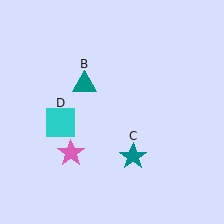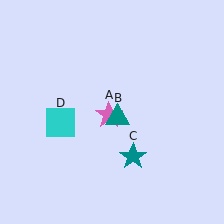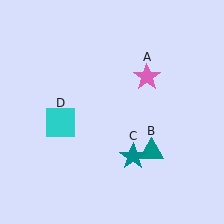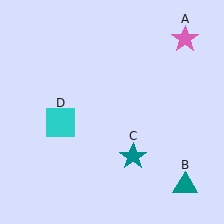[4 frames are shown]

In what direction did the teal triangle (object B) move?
The teal triangle (object B) moved down and to the right.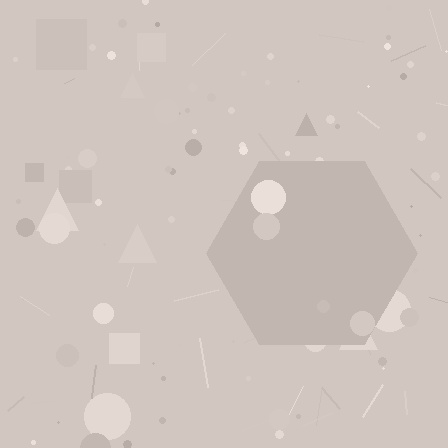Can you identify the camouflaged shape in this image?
The camouflaged shape is a hexagon.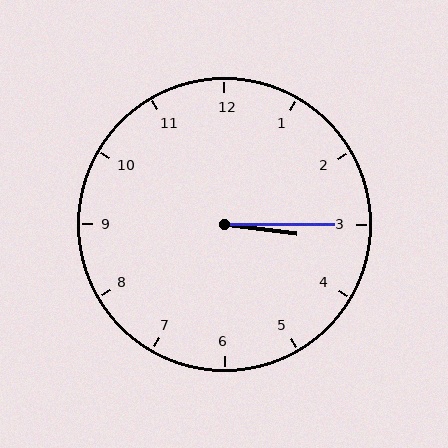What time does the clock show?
3:15.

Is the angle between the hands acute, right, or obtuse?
It is acute.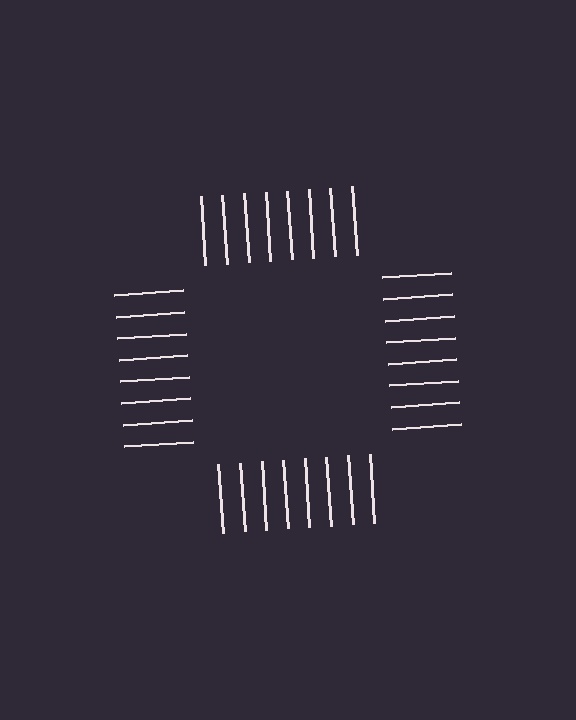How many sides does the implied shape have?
4 sides — the line-ends trace a square.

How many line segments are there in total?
32 — 8 along each of the 4 edges.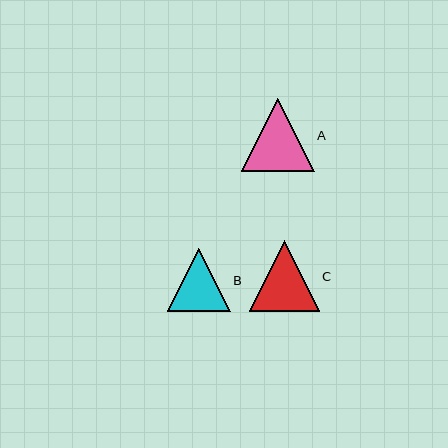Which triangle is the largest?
Triangle A is the largest with a size of approximately 73 pixels.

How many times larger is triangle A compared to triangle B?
Triangle A is approximately 1.2 times the size of triangle B.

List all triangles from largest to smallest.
From largest to smallest: A, C, B.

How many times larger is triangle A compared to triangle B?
Triangle A is approximately 1.2 times the size of triangle B.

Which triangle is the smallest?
Triangle B is the smallest with a size of approximately 63 pixels.